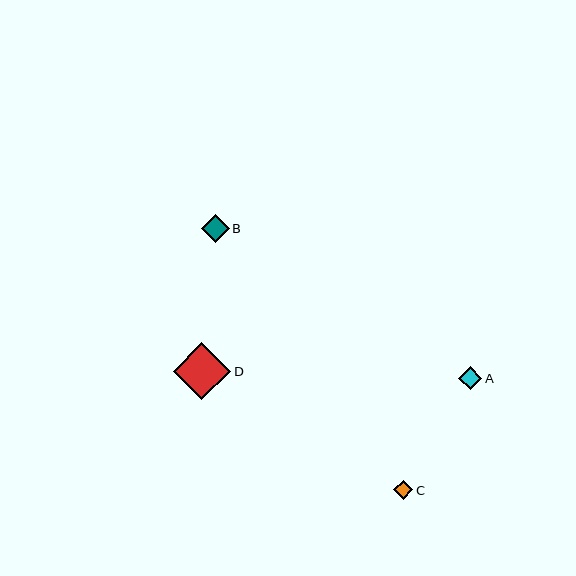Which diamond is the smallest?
Diamond C is the smallest with a size of approximately 19 pixels.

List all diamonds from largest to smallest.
From largest to smallest: D, B, A, C.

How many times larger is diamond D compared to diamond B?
Diamond D is approximately 2.0 times the size of diamond B.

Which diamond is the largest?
Diamond D is the largest with a size of approximately 57 pixels.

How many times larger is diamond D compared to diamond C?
Diamond D is approximately 3.0 times the size of diamond C.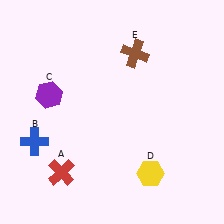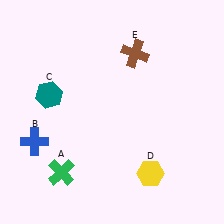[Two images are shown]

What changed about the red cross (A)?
In Image 1, A is red. In Image 2, it changed to green.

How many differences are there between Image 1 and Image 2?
There are 2 differences between the two images.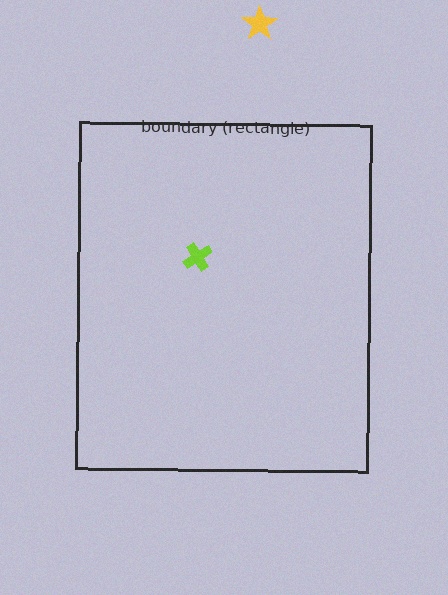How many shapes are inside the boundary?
1 inside, 1 outside.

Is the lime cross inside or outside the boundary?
Inside.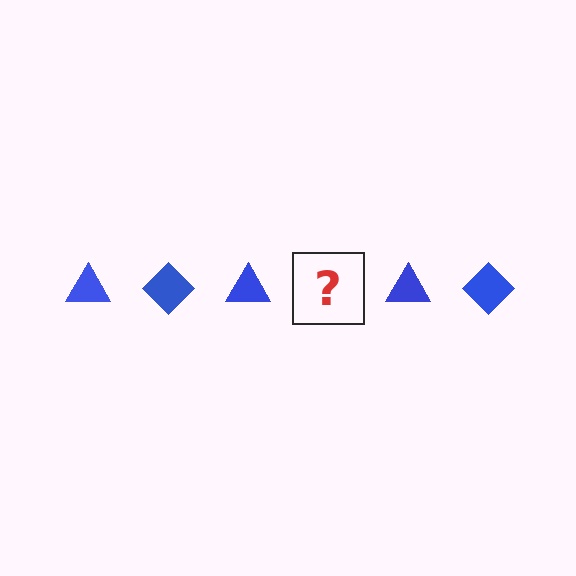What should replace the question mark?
The question mark should be replaced with a blue diamond.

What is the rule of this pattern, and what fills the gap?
The rule is that the pattern cycles through triangle, diamond shapes in blue. The gap should be filled with a blue diamond.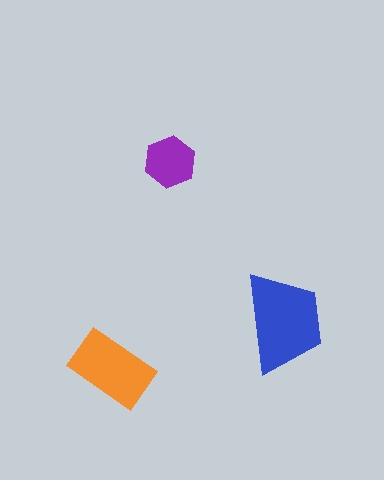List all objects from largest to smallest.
The blue trapezoid, the orange rectangle, the purple hexagon.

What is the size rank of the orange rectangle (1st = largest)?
2nd.